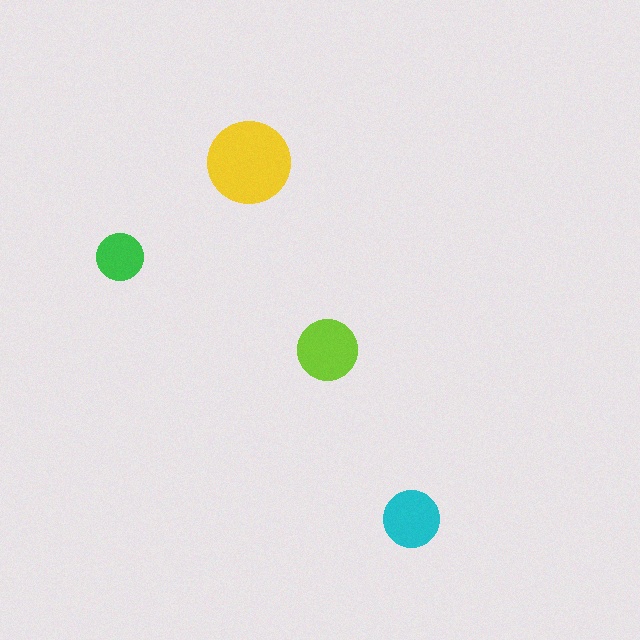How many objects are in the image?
There are 4 objects in the image.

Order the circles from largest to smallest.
the yellow one, the lime one, the cyan one, the green one.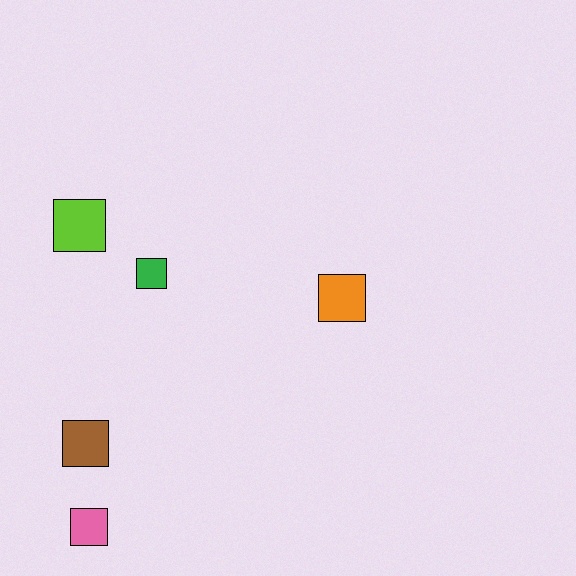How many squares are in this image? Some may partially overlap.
There are 5 squares.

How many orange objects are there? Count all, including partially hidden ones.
There is 1 orange object.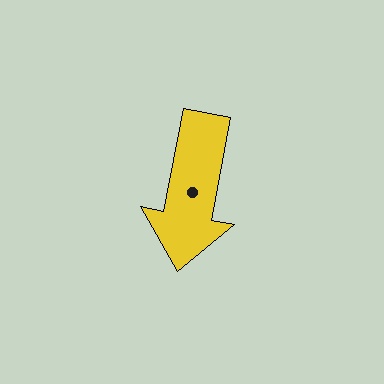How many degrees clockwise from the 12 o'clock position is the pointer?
Approximately 191 degrees.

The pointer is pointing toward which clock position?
Roughly 6 o'clock.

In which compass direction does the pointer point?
South.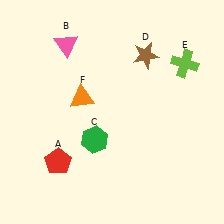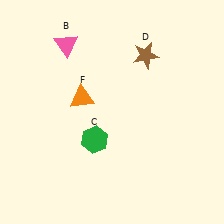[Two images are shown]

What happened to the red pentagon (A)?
The red pentagon (A) was removed in Image 2. It was in the bottom-left area of Image 1.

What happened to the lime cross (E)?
The lime cross (E) was removed in Image 2. It was in the top-right area of Image 1.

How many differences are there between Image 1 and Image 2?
There are 2 differences between the two images.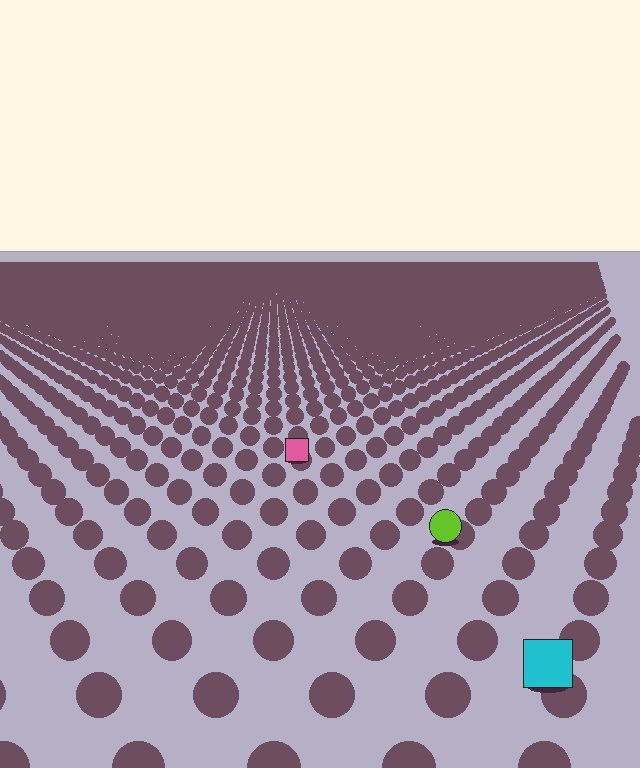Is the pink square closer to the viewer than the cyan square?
No. The cyan square is closer — you can tell from the texture gradient: the ground texture is coarser near it.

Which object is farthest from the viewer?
The pink square is farthest from the viewer. It appears smaller and the ground texture around it is denser.